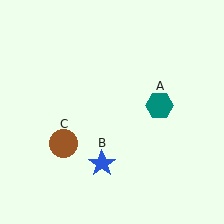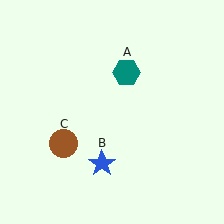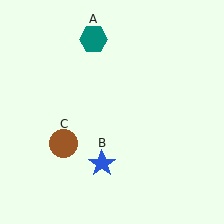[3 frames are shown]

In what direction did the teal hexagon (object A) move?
The teal hexagon (object A) moved up and to the left.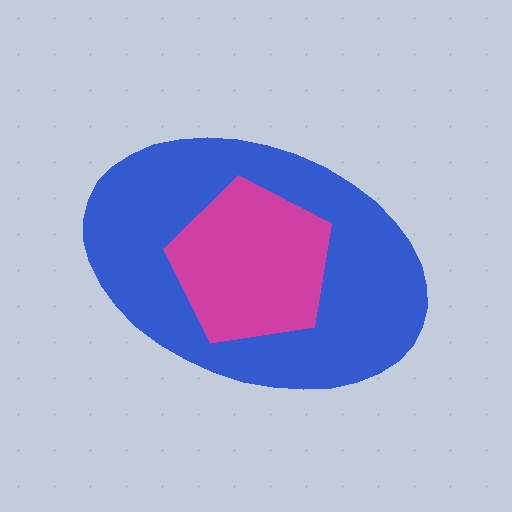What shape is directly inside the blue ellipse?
The magenta pentagon.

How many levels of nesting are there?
2.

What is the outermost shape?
The blue ellipse.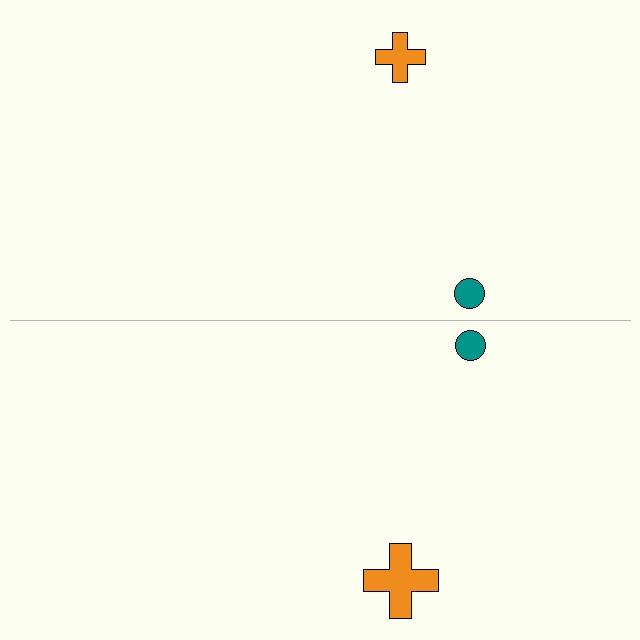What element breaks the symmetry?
The orange cross on the bottom side has a different size than its mirror counterpart.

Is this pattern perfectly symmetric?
No, the pattern is not perfectly symmetric. The orange cross on the bottom side has a different size than its mirror counterpart.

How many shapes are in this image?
There are 4 shapes in this image.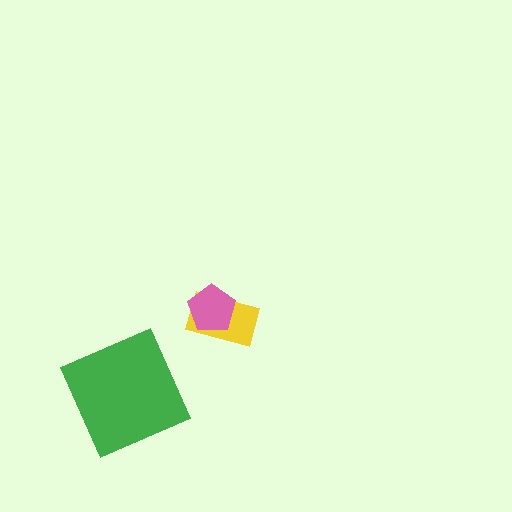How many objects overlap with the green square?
0 objects overlap with the green square.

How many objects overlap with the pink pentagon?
1 object overlaps with the pink pentagon.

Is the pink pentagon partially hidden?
No, no other shape covers it.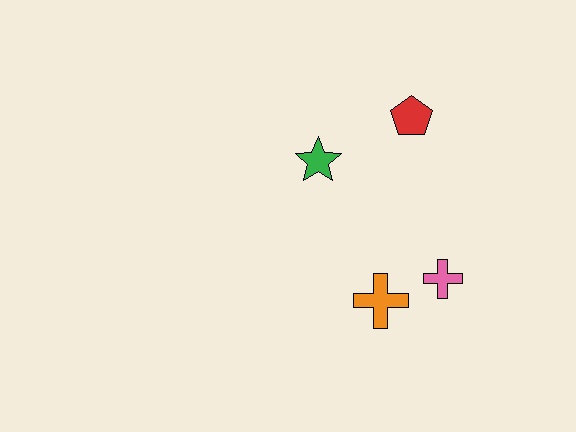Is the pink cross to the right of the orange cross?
Yes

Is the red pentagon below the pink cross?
No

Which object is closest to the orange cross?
The pink cross is closest to the orange cross.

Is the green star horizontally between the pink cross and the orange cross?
No